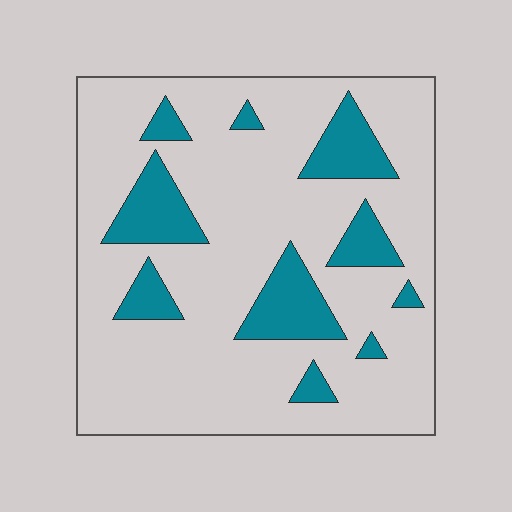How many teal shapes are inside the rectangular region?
10.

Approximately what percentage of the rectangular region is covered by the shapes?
Approximately 20%.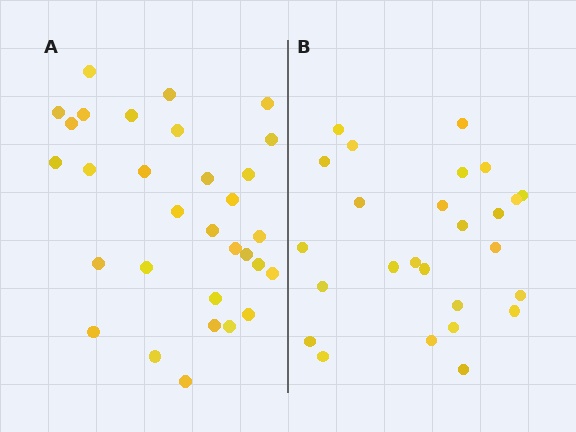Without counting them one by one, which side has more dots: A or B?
Region A (the left region) has more dots.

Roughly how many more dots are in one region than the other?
Region A has about 5 more dots than region B.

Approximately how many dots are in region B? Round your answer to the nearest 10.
About 30 dots. (The exact count is 26, which rounds to 30.)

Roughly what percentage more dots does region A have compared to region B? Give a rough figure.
About 20% more.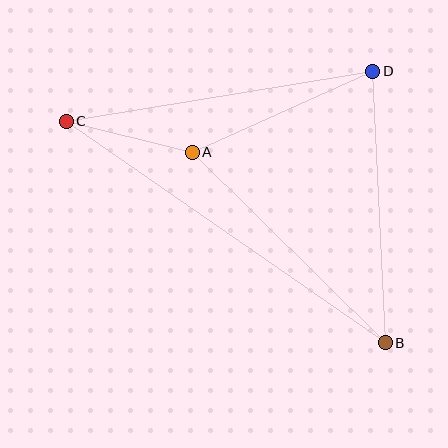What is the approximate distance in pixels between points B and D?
The distance between B and D is approximately 272 pixels.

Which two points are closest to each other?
Points A and C are closest to each other.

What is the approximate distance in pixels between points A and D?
The distance between A and D is approximately 198 pixels.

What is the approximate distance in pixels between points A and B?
The distance between A and B is approximately 271 pixels.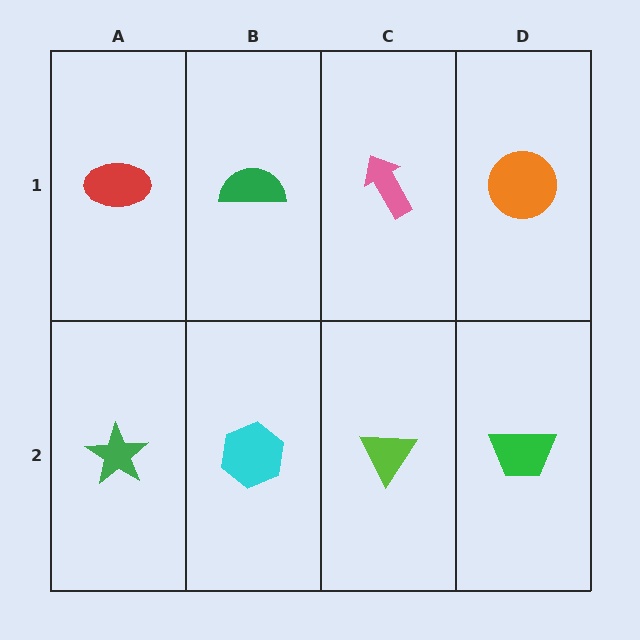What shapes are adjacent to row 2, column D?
An orange circle (row 1, column D), a lime triangle (row 2, column C).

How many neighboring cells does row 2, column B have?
3.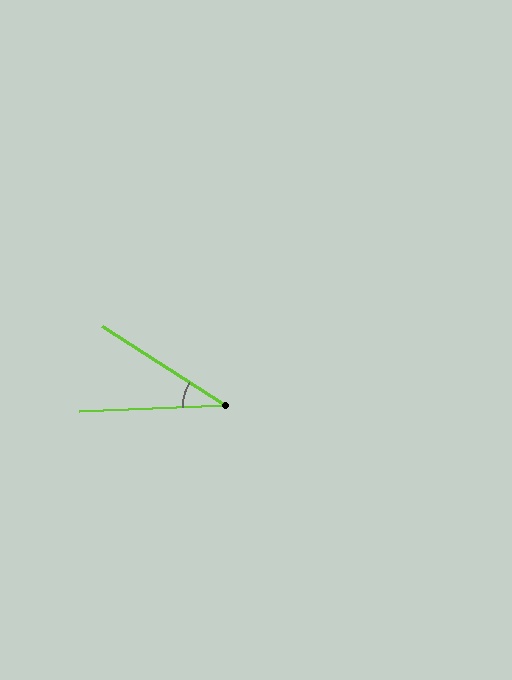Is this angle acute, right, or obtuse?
It is acute.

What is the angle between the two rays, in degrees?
Approximately 35 degrees.